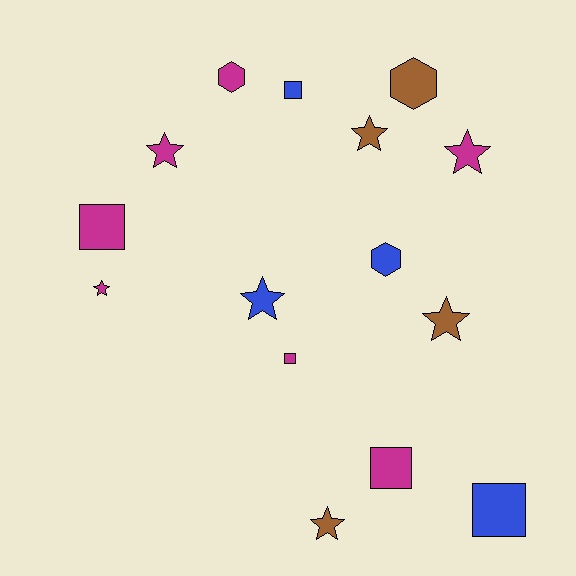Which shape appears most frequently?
Star, with 7 objects.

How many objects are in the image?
There are 15 objects.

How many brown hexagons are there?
There is 1 brown hexagon.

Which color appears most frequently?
Magenta, with 7 objects.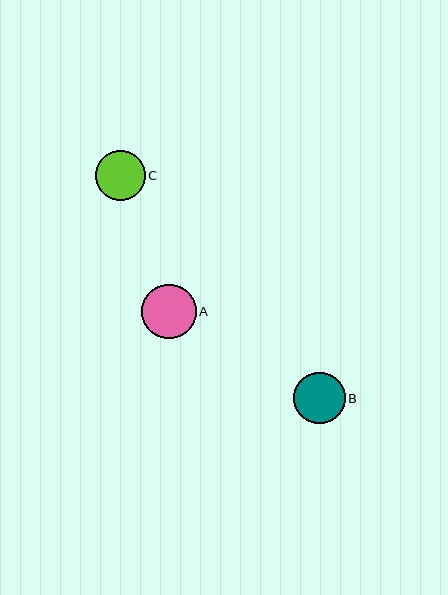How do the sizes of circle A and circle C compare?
Circle A and circle C are approximately the same size.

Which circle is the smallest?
Circle C is the smallest with a size of approximately 50 pixels.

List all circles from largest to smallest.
From largest to smallest: A, B, C.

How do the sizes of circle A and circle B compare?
Circle A and circle B are approximately the same size.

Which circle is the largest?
Circle A is the largest with a size of approximately 54 pixels.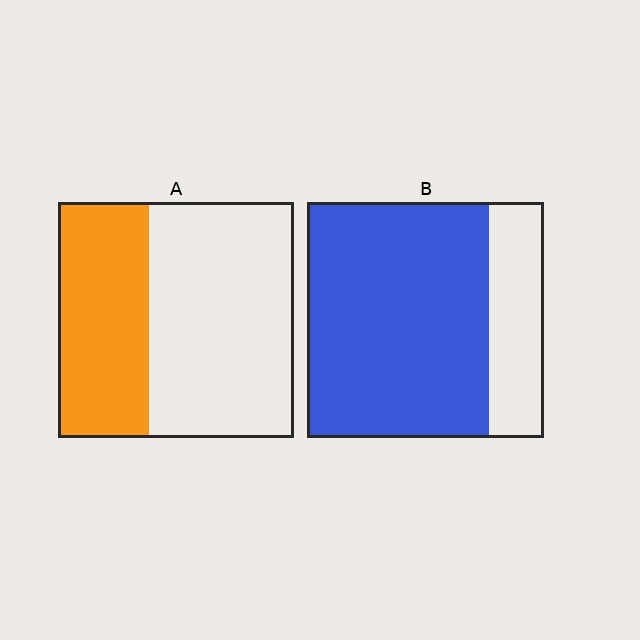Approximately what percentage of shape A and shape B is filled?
A is approximately 40% and B is approximately 75%.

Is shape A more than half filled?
No.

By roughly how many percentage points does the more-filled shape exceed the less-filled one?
By roughly 40 percentage points (B over A).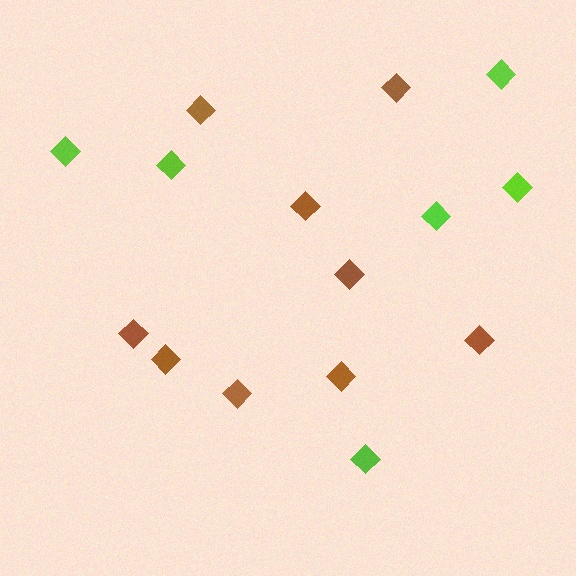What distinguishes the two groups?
There are 2 groups: one group of brown diamonds (9) and one group of lime diamonds (6).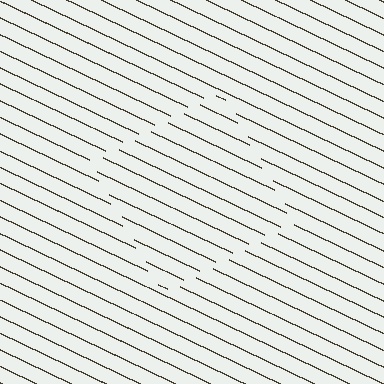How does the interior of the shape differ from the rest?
The interior of the shape contains the same grating, shifted by half a period — the contour is defined by the phase discontinuity where line-ends from the inner and outer gratings abut.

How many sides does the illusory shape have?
4 sides — the line-ends trace a square.